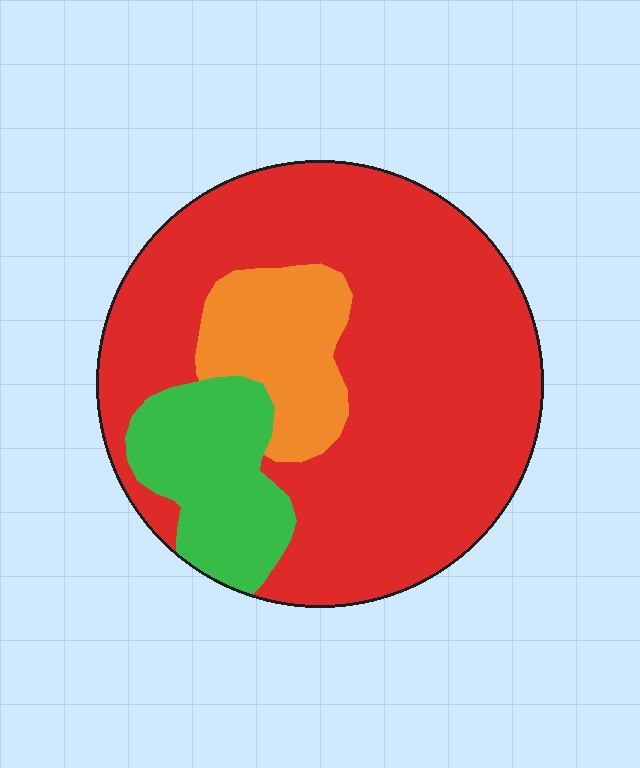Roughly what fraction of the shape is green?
Green covers 16% of the shape.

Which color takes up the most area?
Red, at roughly 70%.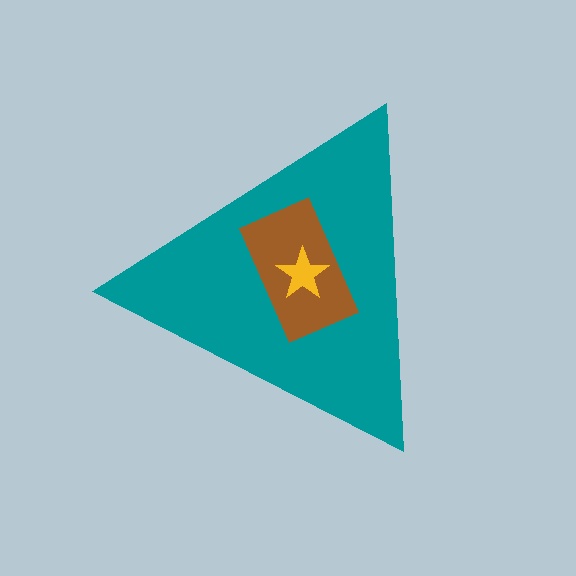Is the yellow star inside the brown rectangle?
Yes.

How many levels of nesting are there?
3.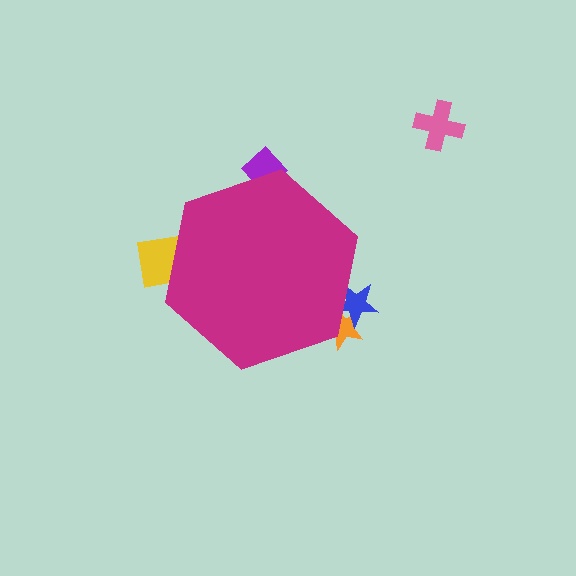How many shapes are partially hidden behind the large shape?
4 shapes are partially hidden.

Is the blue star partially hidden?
Yes, the blue star is partially hidden behind the magenta hexagon.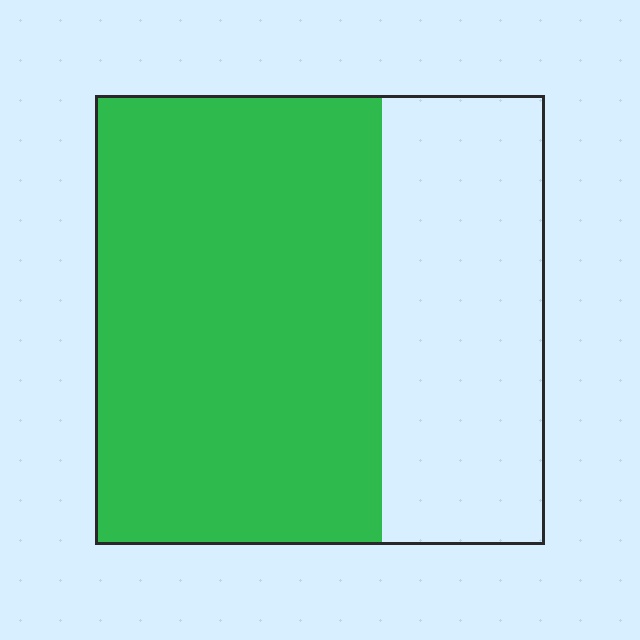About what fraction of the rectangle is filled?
About five eighths (5/8).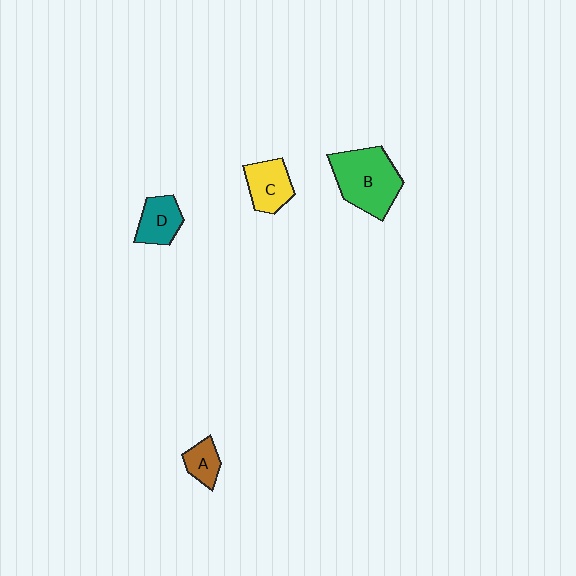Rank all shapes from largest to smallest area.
From largest to smallest: B (green), C (yellow), D (teal), A (brown).